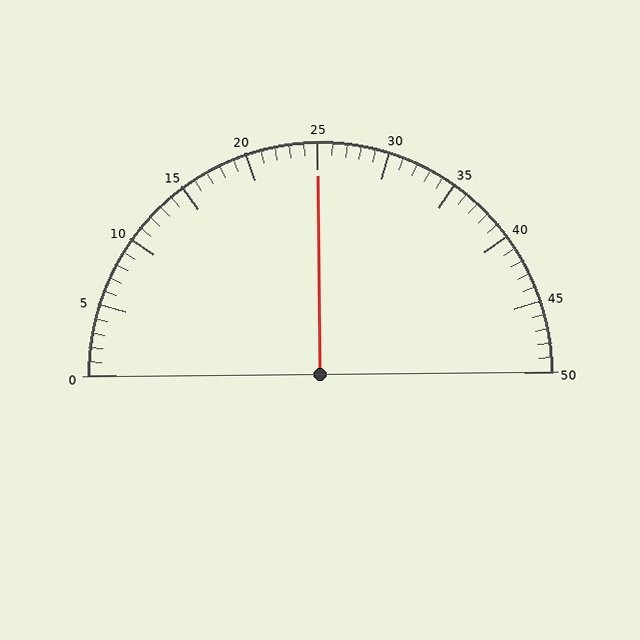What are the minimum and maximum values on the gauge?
The gauge ranges from 0 to 50.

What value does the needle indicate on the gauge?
The needle indicates approximately 25.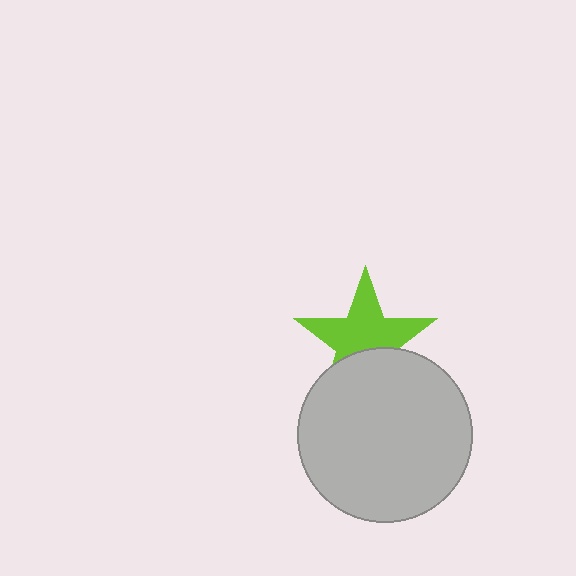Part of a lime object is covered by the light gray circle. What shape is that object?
It is a star.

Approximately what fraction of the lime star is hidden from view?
Roughly 36% of the lime star is hidden behind the light gray circle.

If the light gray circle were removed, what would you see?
You would see the complete lime star.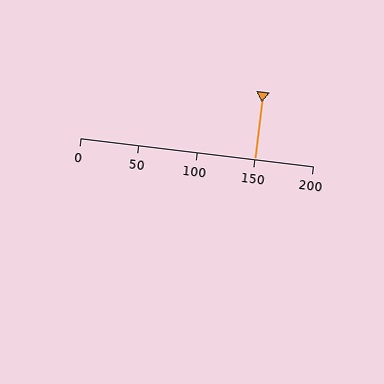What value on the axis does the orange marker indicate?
The marker indicates approximately 150.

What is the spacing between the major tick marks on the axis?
The major ticks are spaced 50 apart.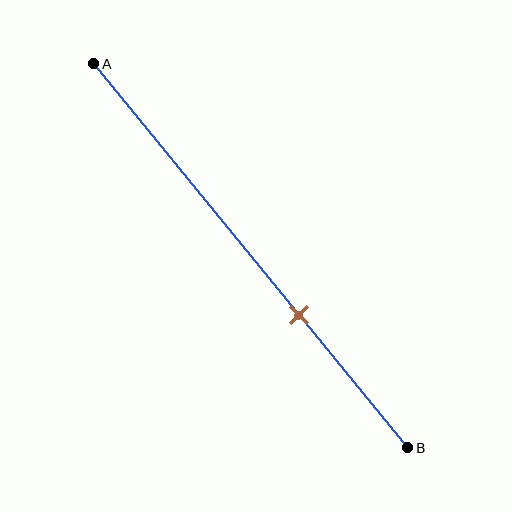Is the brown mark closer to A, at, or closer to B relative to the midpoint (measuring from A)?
The brown mark is closer to point B than the midpoint of segment AB.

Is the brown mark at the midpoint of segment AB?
No, the mark is at about 65% from A, not at the 50% midpoint.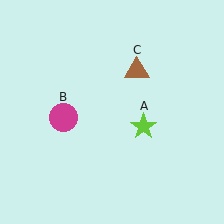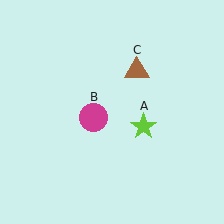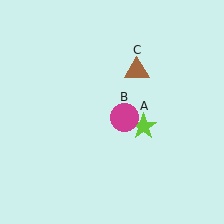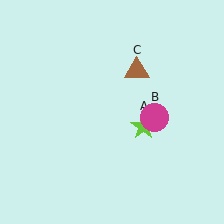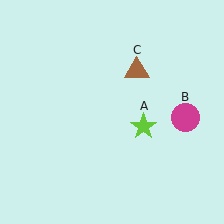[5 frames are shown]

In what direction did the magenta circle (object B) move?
The magenta circle (object B) moved right.